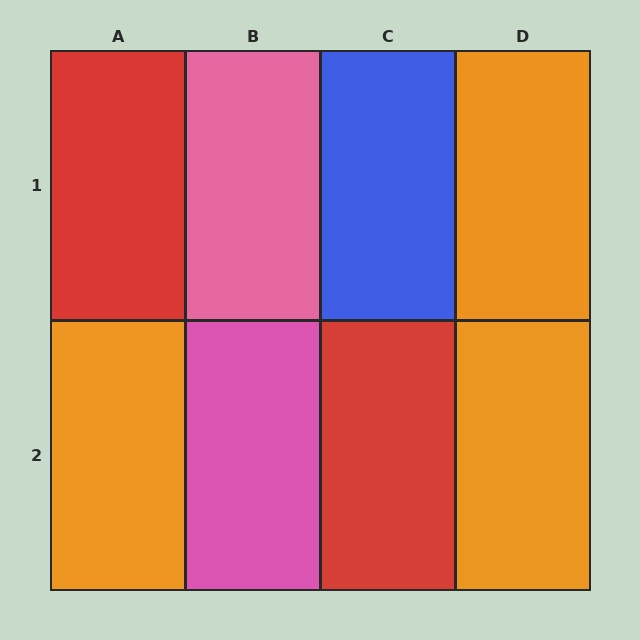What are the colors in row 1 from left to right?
Red, pink, blue, orange.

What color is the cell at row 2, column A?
Orange.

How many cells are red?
2 cells are red.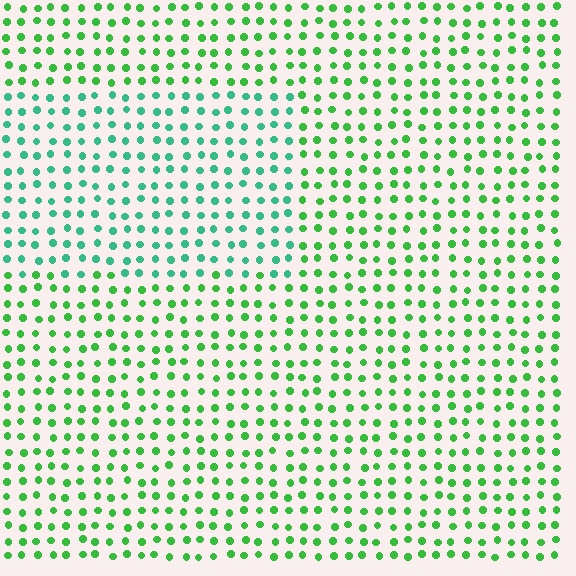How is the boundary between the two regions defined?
The boundary is defined purely by a slight shift in hue (about 33 degrees). Spacing, size, and orientation are identical on both sides.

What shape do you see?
I see a rectangle.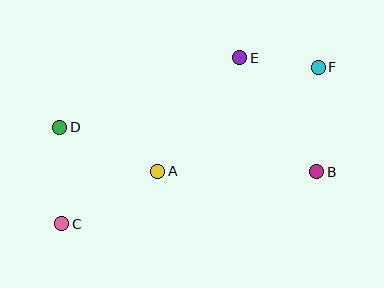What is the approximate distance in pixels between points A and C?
The distance between A and C is approximately 109 pixels.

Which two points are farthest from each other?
Points C and F are farthest from each other.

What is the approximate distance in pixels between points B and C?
The distance between B and C is approximately 260 pixels.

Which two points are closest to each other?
Points E and F are closest to each other.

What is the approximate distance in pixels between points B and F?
The distance between B and F is approximately 104 pixels.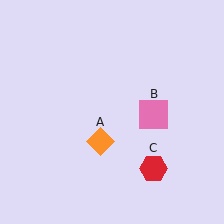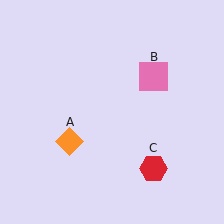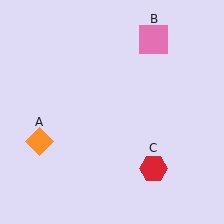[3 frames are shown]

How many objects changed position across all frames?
2 objects changed position: orange diamond (object A), pink square (object B).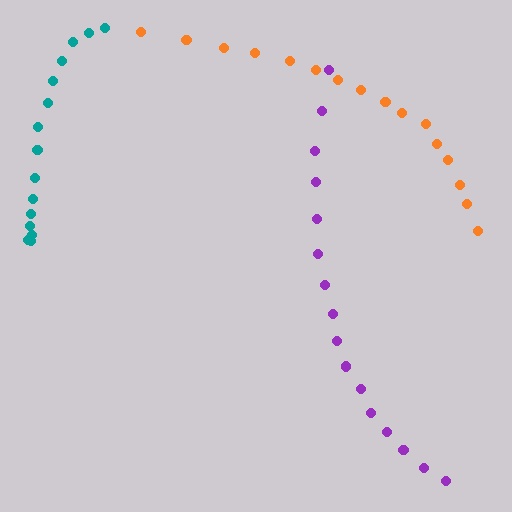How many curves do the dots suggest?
There are 3 distinct paths.